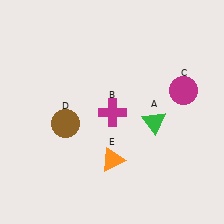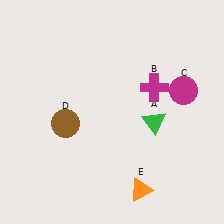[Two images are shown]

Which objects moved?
The objects that moved are: the magenta cross (B), the orange triangle (E).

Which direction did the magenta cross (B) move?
The magenta cross (B) moved right.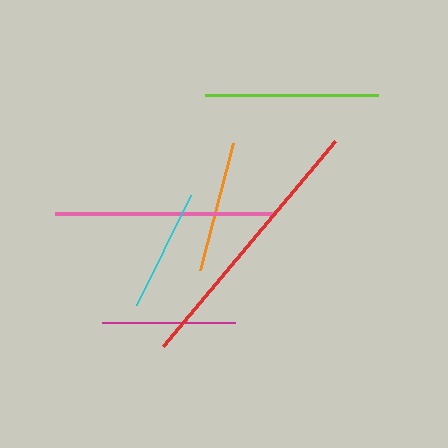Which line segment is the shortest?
The cyan line is the shortest at approximately 122 pixels.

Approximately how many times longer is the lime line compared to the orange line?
The lime line is approximately 1.3 times the length of the orange line.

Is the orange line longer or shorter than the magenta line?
The magenta line is longer than the orange line.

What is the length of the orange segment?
The orange segment is approximately 131 pixels long.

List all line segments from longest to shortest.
From longest to shortest: red, pink, lime, magenta, orange, cyan.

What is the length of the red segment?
The red segment is approximately 268 pixels long.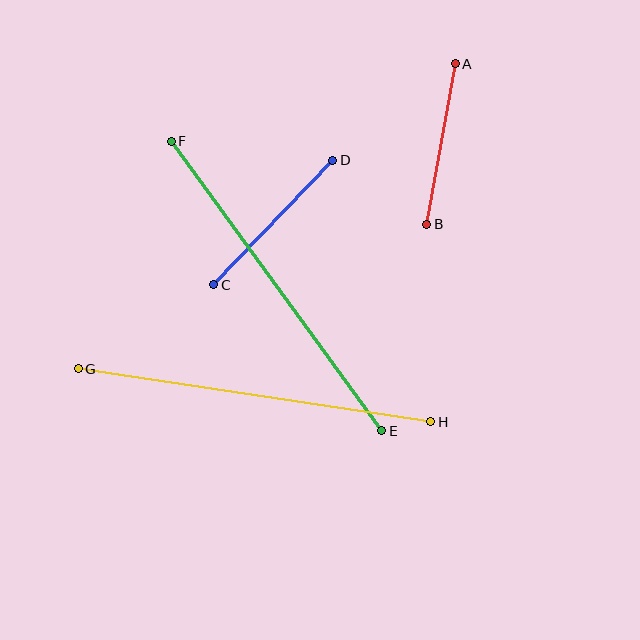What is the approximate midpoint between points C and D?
The midpoint is at approximately (273, 223) pixels.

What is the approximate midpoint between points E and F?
The midpoint is at approximately (277, 286) pixels.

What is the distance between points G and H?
The distance is approximately 356 pixels.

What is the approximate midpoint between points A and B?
The midpoint is at approximately (441, 144) pixels.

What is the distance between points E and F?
The distance is approximately 358 pixels.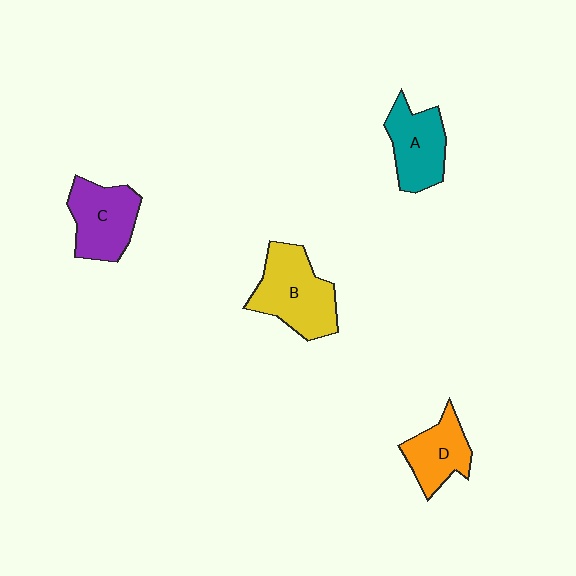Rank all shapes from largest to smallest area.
From largest to smallest: B (yellow), C (purple), A (teal), D (orange).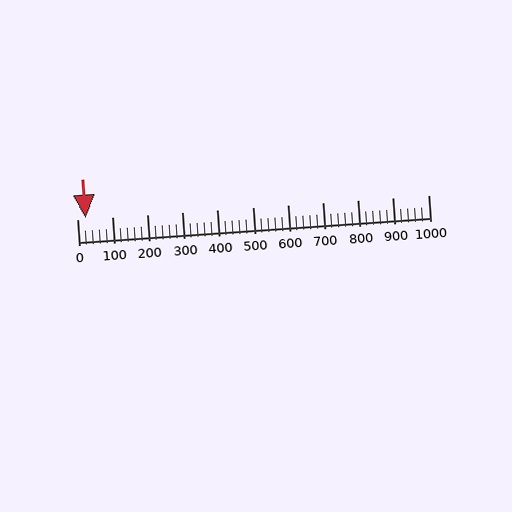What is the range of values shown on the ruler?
The ruler shows values from 0 to 1000.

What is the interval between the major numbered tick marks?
The major tick marks are spaced 100 units apart.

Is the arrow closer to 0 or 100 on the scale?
The arrow is closer to 0.